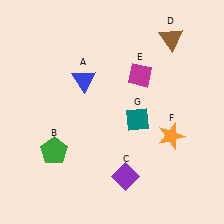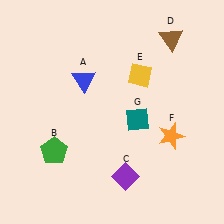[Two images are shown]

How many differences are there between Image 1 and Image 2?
There is 1 difference between the two images.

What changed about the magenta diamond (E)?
In Image 1, E is magenta. In Image 2, it changed to yellow.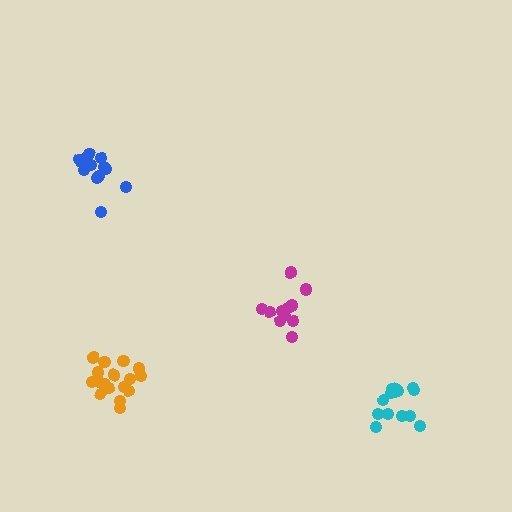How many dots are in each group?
Group 1: 13 dots, Group 2: 17 dots, Group 3: 11 dots, Group 4: 13 dots (54 total).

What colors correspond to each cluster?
The clusters are colored: cyan, orange, magenta, blue.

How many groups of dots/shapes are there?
There are 4 groups.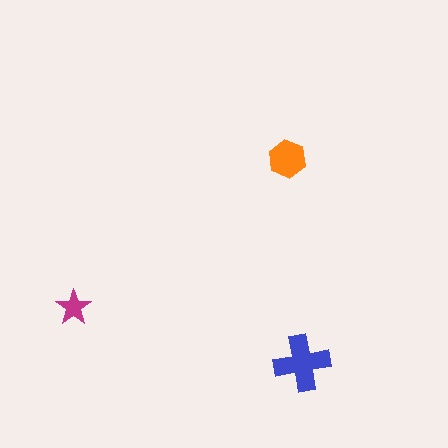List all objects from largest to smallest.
The blue cross, the orange hexagon, the magenta star.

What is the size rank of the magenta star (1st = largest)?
3rd.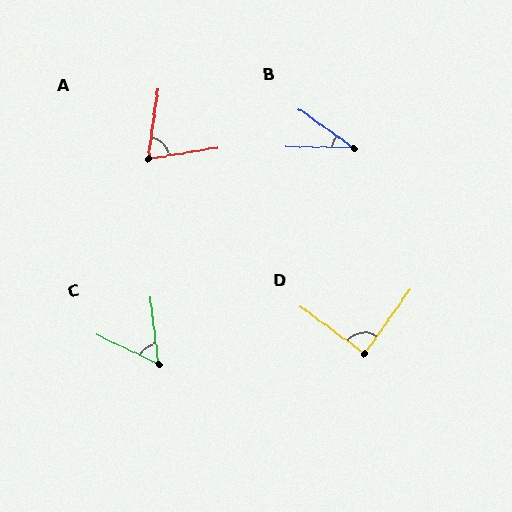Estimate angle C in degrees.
Approximately 58 degrees.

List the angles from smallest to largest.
B (34°), C (58°), A (73°), D (89°).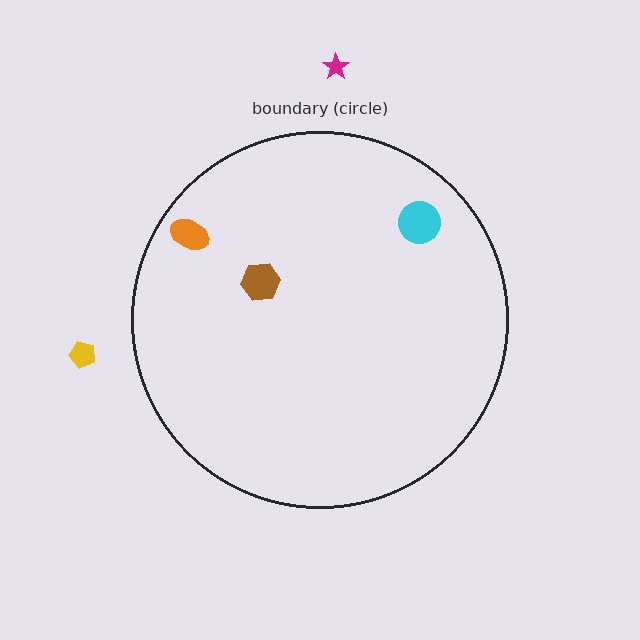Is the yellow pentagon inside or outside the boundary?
Outside.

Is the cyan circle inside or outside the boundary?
Inside.